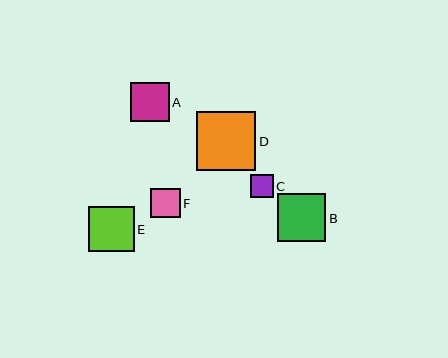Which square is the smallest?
Square C is the smallest with a size of approximately 22 pixels.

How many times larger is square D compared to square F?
Square D is approximately 2.0 times the size of square F.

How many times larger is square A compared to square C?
Square A is approximately 1.7 times the size of square C.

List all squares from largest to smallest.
From largest to smallest: D, B, E, A, F, C.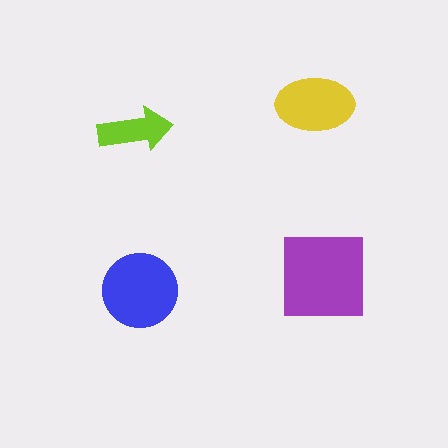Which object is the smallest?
The lime arrow.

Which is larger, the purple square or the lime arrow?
The purple square.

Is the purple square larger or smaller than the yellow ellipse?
Larger.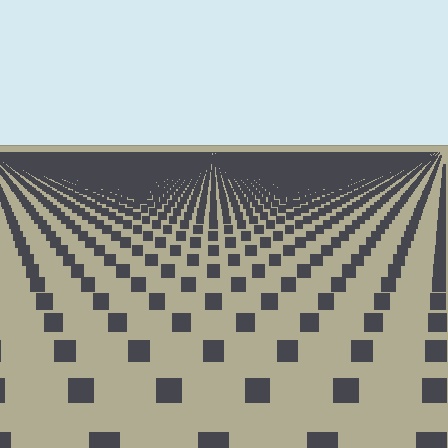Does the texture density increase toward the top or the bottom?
Density increases toward the top.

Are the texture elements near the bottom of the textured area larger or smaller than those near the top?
Larger. Near the bottom, elements are closer to the viewer and appear at a bigger on-screen size.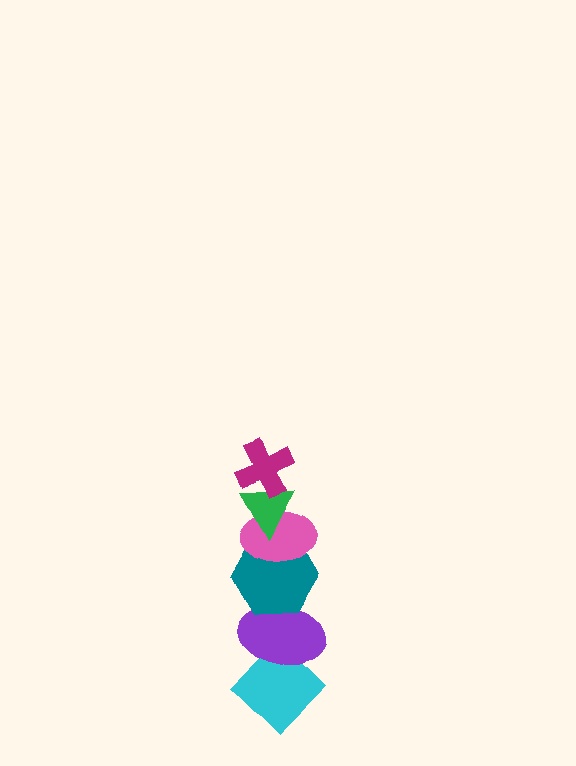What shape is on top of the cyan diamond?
The purple ellipse is on top of the cyan diamond.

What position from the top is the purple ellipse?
The purple ellipse is 5th from the top.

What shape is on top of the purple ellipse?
The teal hexagon is on top of the purple ellipse.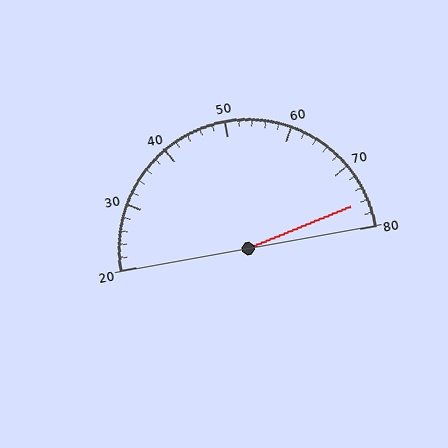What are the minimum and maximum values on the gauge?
The gauge ranges from 20 to 80.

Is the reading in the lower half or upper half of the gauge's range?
The reading is in the upper half of the range (20 to 80).